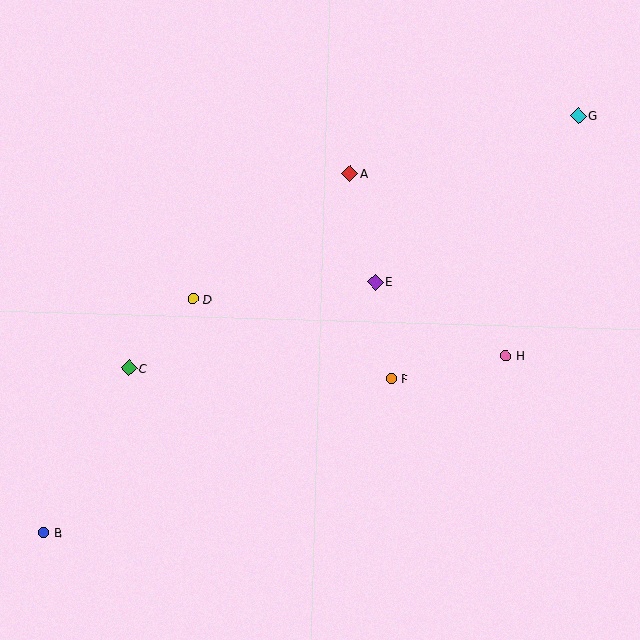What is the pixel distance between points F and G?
The distance between F and G is 323 pixels.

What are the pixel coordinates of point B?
Point B is at (44, 533).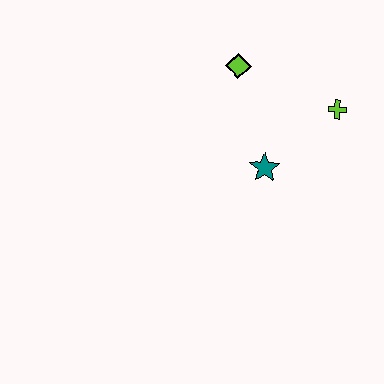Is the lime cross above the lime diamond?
No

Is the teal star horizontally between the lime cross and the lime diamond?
Yes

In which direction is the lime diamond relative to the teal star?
The lime diamond is above the teal star.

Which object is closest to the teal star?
The lime cross is closest to the teal star.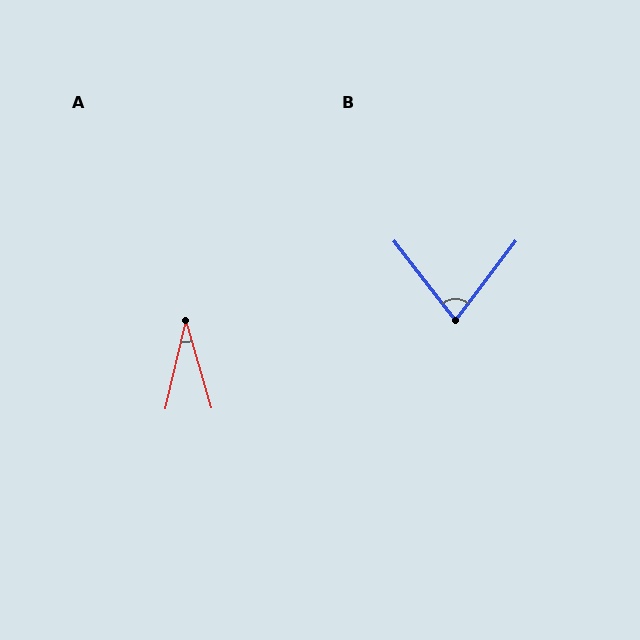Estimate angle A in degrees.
Approximately 30 degrees.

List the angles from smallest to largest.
A (30°), B (75°).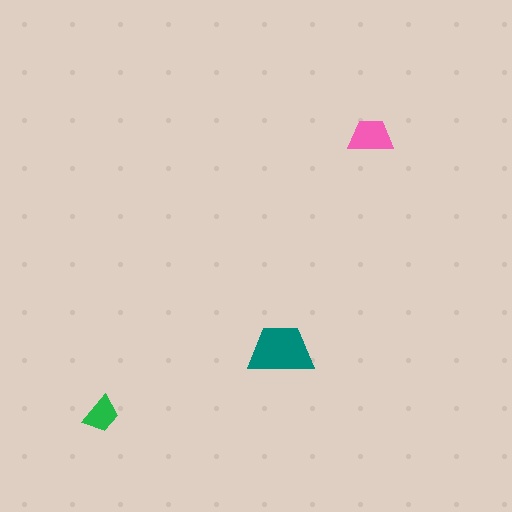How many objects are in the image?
There are 3 objects in the image.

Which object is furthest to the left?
The green trapezoid is leftmost.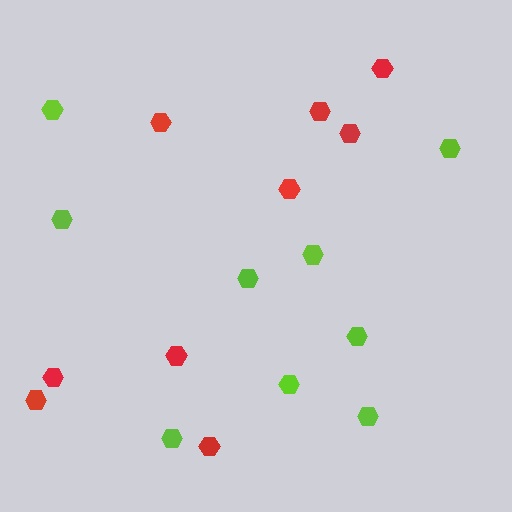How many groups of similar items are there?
There are 2 groups: one group of lime hexagons (9) and one group of red hexagons (9).